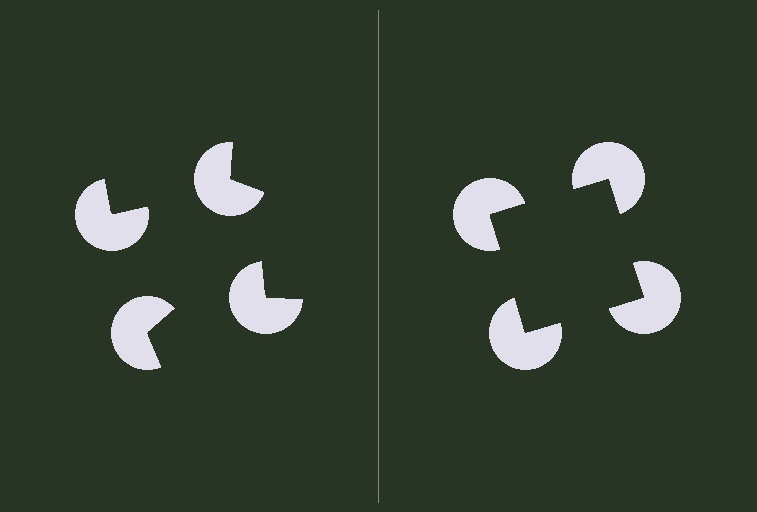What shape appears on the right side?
An illusory square.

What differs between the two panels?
The pac-man discs are positioned identically on both sides; only the wedge orientations differ. On the right they align to a square; on the left they are misaligned.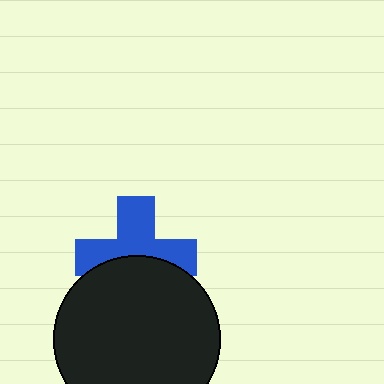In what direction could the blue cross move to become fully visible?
The blue cross could move up. That would shift it out from behind the black circle entirely.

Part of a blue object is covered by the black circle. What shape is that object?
It is a cross.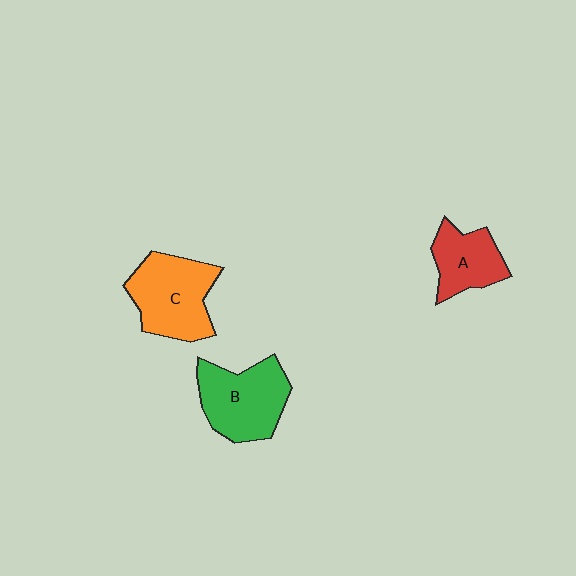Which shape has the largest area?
Shape C (orange).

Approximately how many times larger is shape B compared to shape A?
Approximately 1.5 times.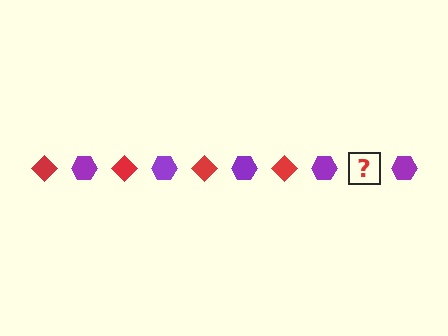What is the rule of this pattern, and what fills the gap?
The rule is that the pattern alternates between red diamond and purple hexagon. The gap should be filled with a red diamond.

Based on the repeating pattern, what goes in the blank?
The blank should be a red diamond.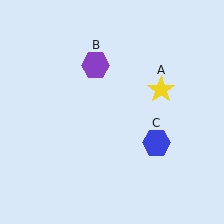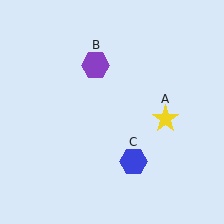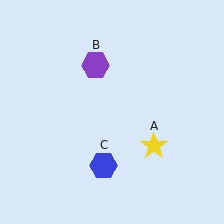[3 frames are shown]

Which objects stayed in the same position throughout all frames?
Purple hexagon (object B) remained stationary.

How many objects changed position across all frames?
2 objects changed position: yellow star (object A), blue hexagon (object C).